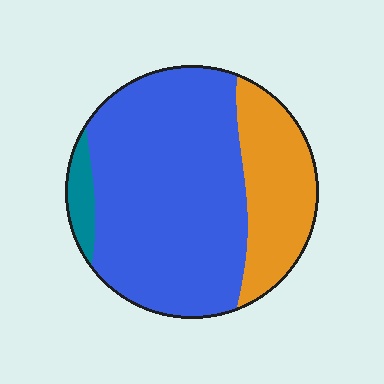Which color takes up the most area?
Blue, at roughly 70%.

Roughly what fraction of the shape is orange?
Orange covers 25% of the shape.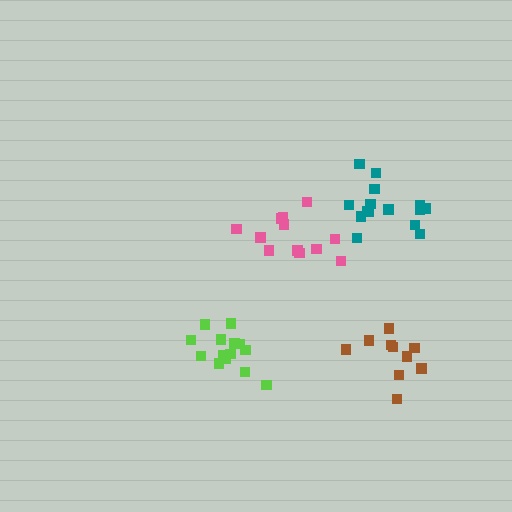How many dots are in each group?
Group 1: 10 dots, Group 2: 12 dots, Group 3: 15 dots, Group 4: 14 dots (51 total).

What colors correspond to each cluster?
The clusters are colored: brown, pink, teal, lime.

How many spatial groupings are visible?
There are 4 spatial groupings.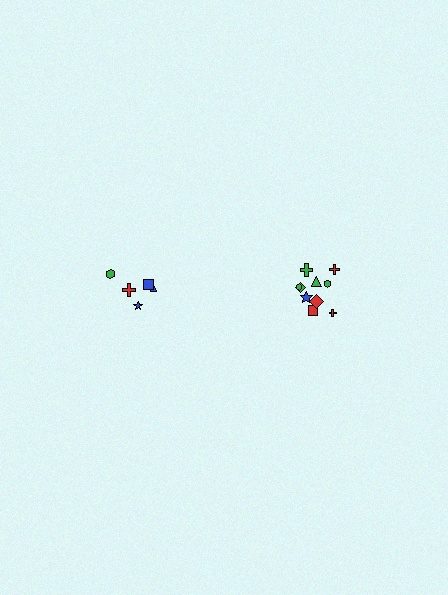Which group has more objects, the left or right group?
The right group.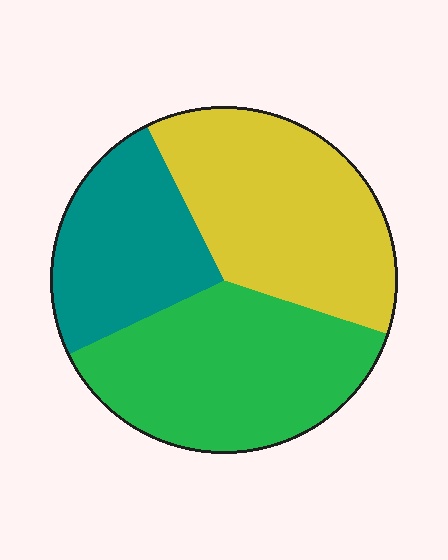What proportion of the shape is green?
Green takes up about three eighths (3/8) of the shape.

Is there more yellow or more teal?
Yellow.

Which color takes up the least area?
Teal, at roughly 25%.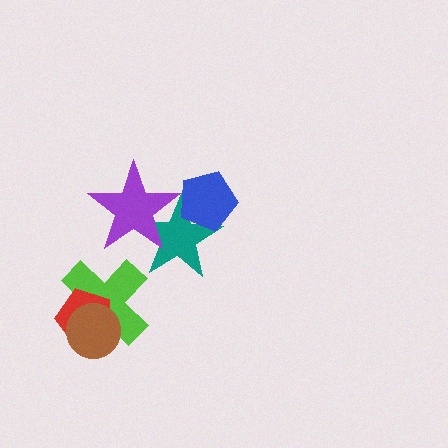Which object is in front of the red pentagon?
The brown circle is in front of the red pentagon.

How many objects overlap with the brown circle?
2 objects overlap with the brown circle.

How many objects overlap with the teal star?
2 objects overlap with the teal star.